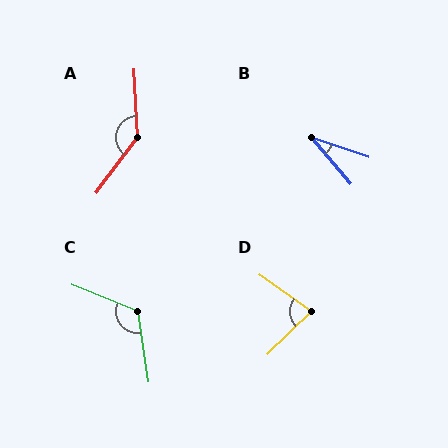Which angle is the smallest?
B, at approximately 30 degrees.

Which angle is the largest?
A, at approximately 141 degrees.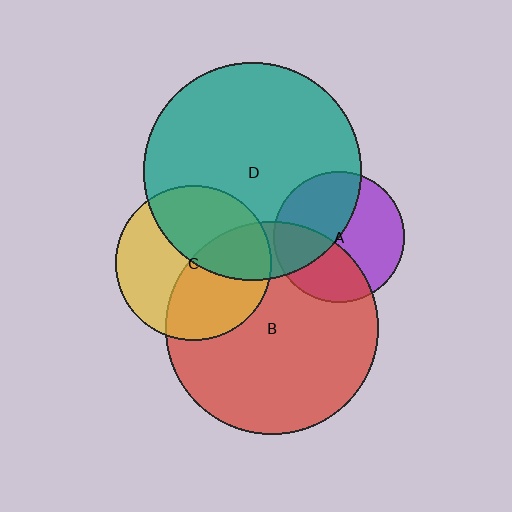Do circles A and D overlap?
Yes.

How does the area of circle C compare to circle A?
Approximately 1.4 times.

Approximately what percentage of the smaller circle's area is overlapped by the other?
Approximately 45%.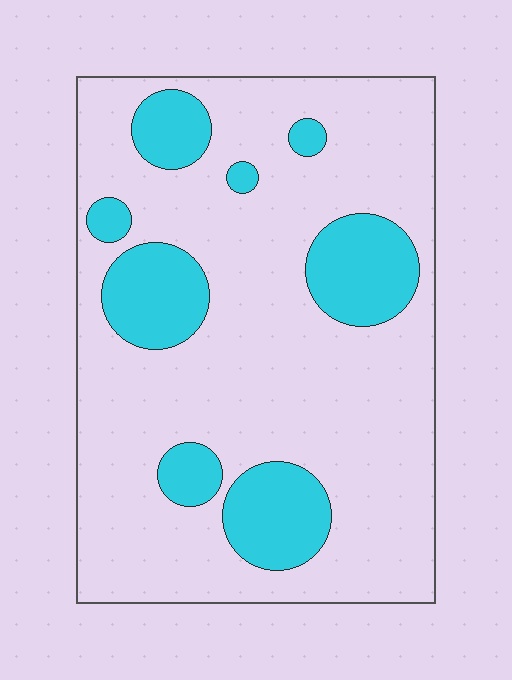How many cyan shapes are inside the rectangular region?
8.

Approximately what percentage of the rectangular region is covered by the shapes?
Approximately 20%.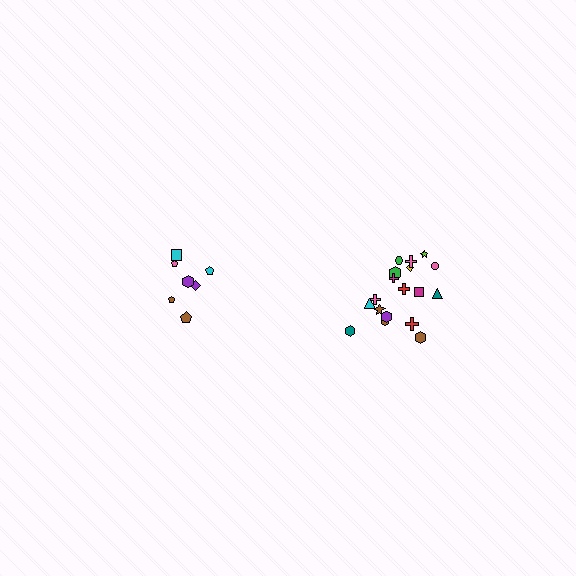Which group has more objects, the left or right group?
The right group.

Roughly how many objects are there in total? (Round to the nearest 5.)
Roughly 25 objects in total.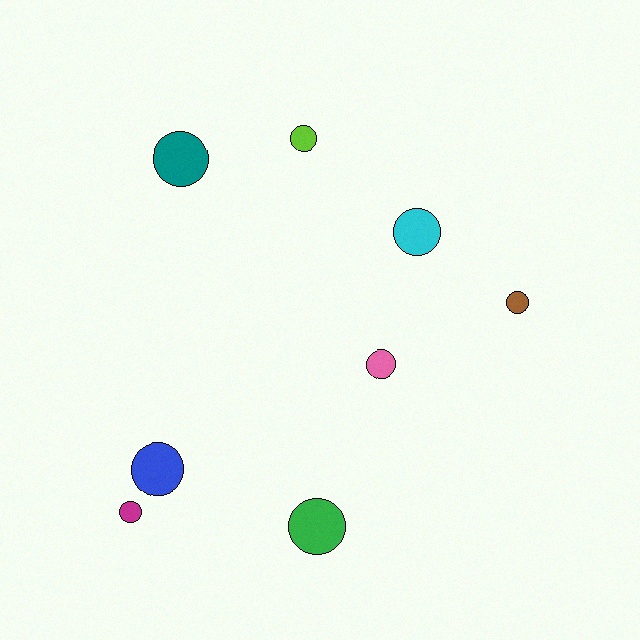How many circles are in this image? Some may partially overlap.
There are 8 circles.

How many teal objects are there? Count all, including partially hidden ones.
There is 1 teal object.